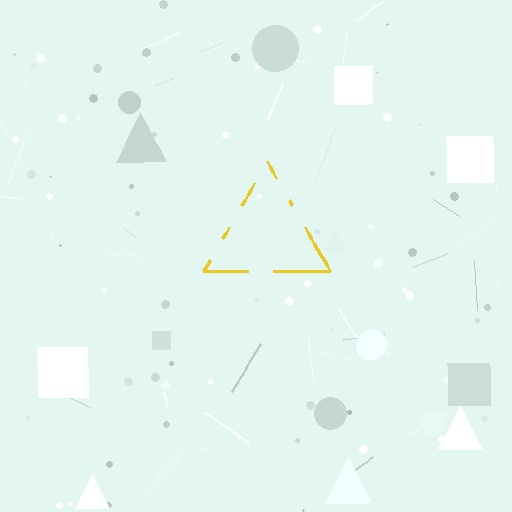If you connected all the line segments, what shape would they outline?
They would outline a triangle.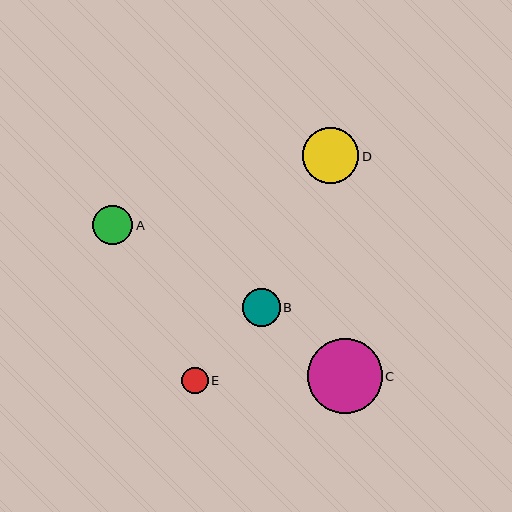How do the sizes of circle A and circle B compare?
Circle A and circle B are approximately the same size.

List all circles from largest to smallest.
From largest to smallest: C, D, A, B, E.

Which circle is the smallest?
Circle E is the smallest with a size of approximately 27 pixels.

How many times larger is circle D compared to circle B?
Circle D is approximately 1.5 times the size of circle B.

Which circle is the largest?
Circle C is the largest with a size of approximately 75 pixels.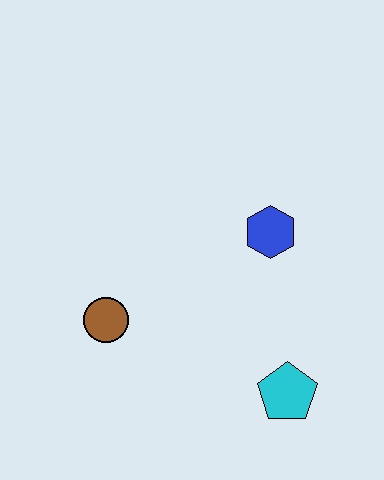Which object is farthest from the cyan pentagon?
The brown circle is farthest from the cyan pentagon.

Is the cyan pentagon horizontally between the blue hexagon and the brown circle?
No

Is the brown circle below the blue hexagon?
Yes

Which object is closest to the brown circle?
The blue hexagon is closest to the brown circle.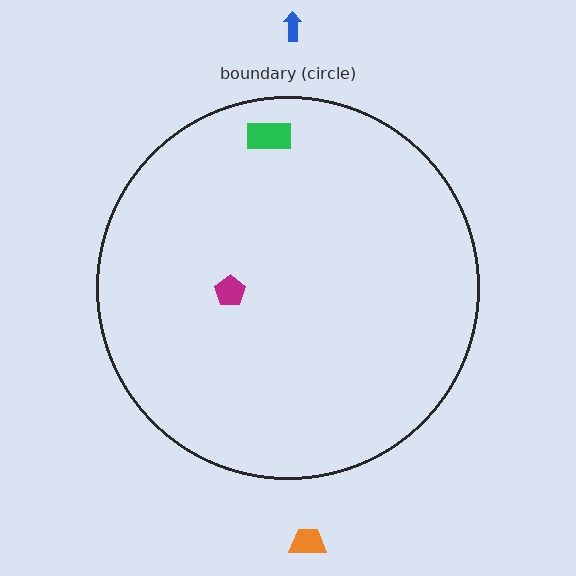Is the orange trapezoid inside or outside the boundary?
Outside.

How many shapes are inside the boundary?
2 inside, 2 outside.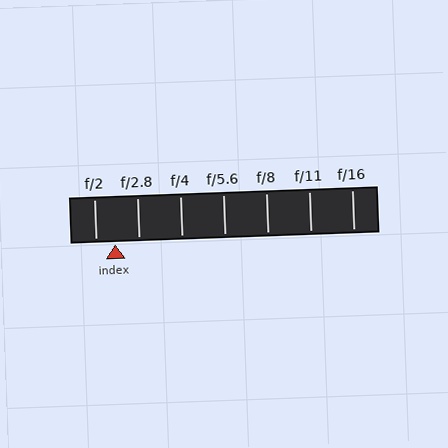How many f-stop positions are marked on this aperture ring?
There are 7 f-stop positions marked.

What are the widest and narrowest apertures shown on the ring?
The widest aperture shown is f/2 and the narrowest is f/16.